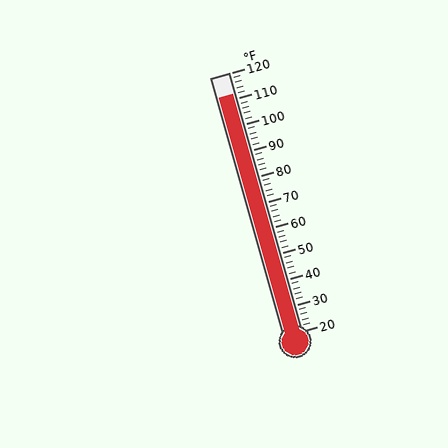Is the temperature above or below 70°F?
The temperature is above 70°F.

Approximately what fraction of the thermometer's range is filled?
The thermometer is filled to approximately 90% of its range.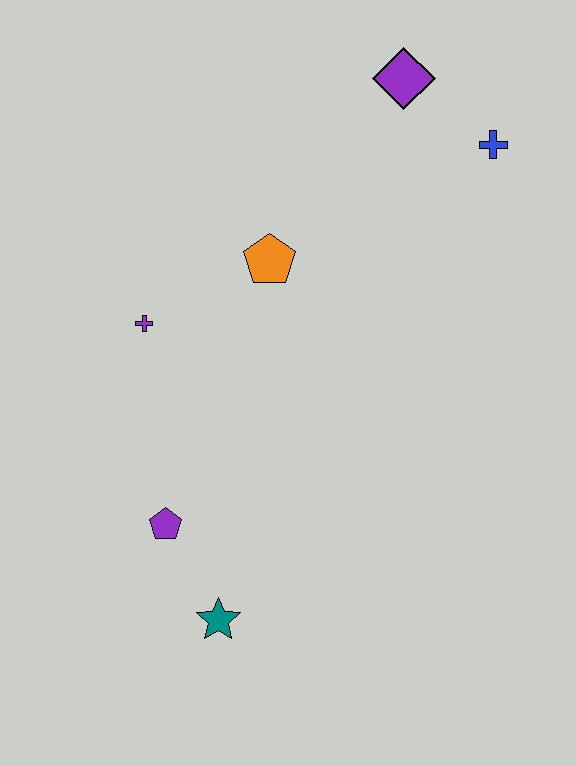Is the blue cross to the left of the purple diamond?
No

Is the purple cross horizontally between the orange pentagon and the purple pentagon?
No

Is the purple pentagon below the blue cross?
Yes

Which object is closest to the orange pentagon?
The purple cross is closest to the orange pentagon.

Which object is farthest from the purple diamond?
The teal star is farthest from the purple diamond.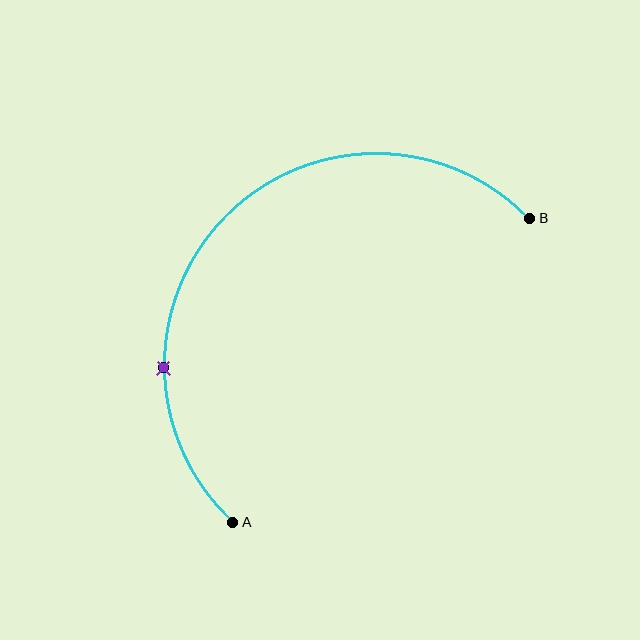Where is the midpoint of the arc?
The arc midpoint is the point on the curve farthest from the straight line joining A and B. It sits above and to the left of that line.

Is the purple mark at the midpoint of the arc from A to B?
No. The purple mark lies on the arc but is closer to endpoint A. The arc midpoint would be at the point on the curve equidistant along the arc from both A and B.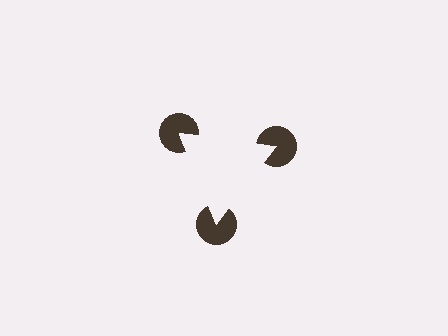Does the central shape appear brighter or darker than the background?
It typically appears slightly brighter than the background, even though no actual brightness change is drawn.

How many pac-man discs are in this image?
There are 3 — one at each vertex of the illusory triangle.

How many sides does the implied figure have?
3 sides.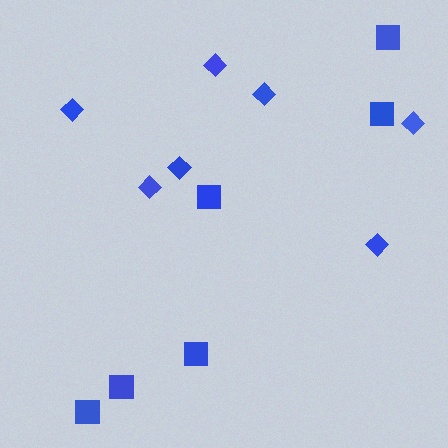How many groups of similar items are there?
There are 2 groups: one group of squares (6) and one group of diamonds (7).